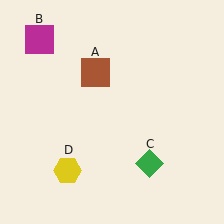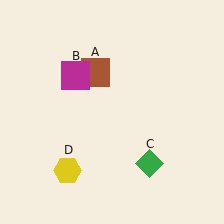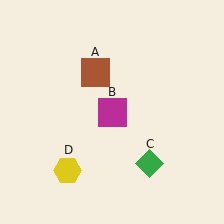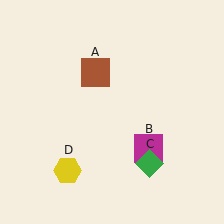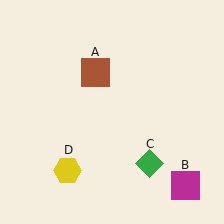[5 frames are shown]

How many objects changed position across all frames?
1 object changed position: magenta square (object B).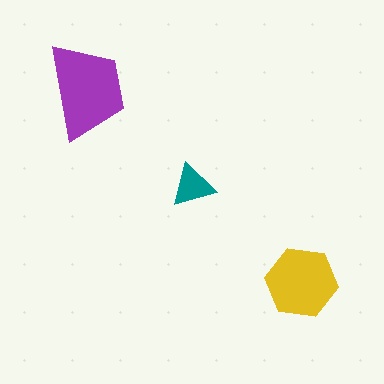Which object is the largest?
The purple trapezoid.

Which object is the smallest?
The teal triangle.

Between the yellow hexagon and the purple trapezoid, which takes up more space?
The purple trapezoid.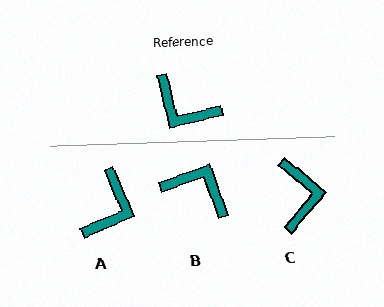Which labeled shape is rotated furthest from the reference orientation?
B, about 173 degrees away.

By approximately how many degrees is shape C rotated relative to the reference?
Approximately 127 degrees counter-clockwise.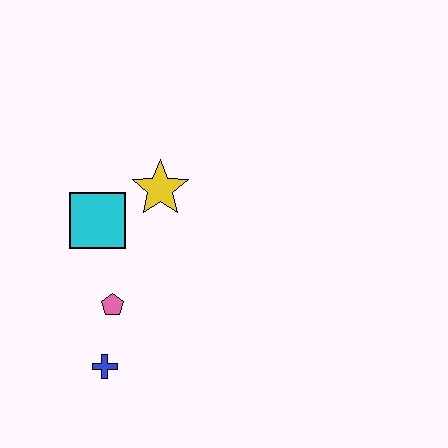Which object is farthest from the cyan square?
The blue cross is farthest from the cyan square.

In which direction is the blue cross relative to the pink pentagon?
The blue cross is below the pink pentagon.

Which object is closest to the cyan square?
The yellow star is closest to the cyan square.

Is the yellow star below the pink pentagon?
No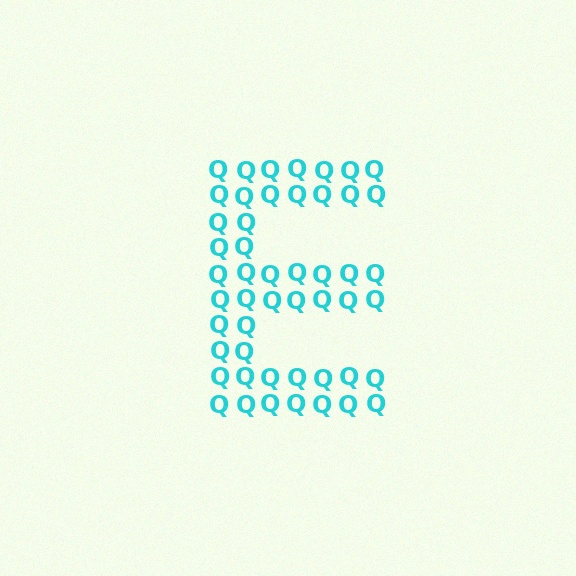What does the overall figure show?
The overall figure shows the letter E.